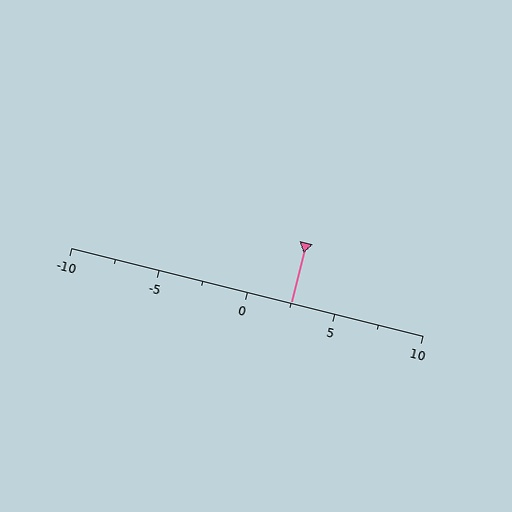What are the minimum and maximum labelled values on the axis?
The axis runs from -10 to 10.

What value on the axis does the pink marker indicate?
The marker indicates approximately 2.5.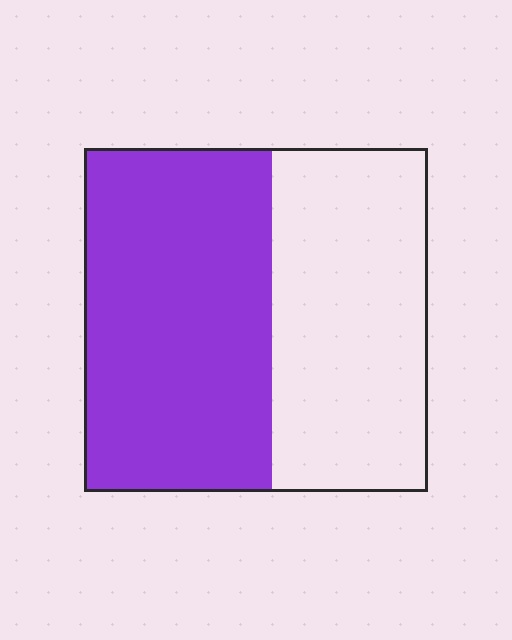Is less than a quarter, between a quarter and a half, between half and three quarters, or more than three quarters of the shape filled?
Between half and three quarters.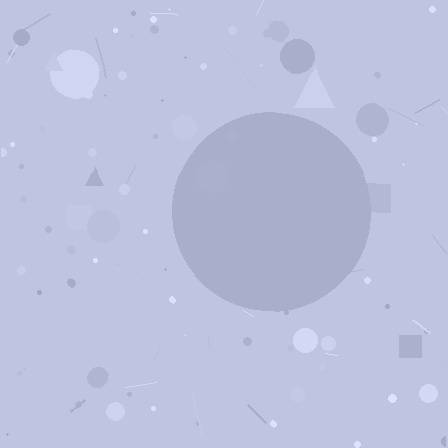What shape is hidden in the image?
A circle is hidden in the image.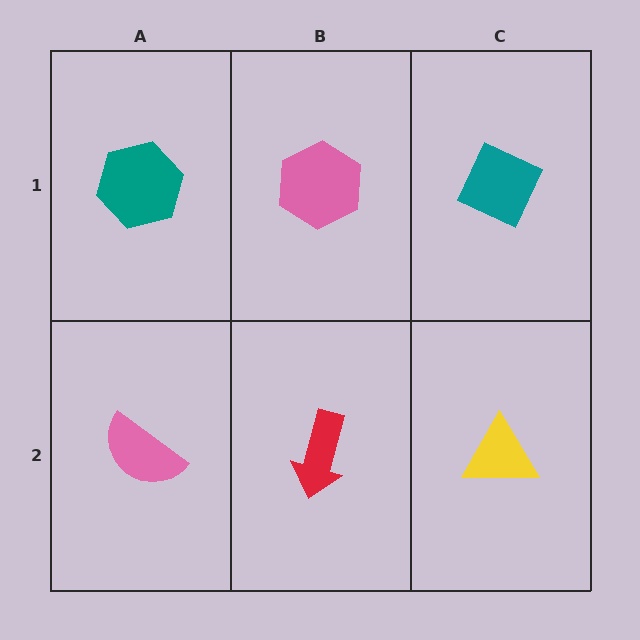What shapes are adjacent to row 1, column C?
A yellow triangle (row 2, column C), a pink hexagon (row 1, column B).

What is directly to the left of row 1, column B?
A teal hexagon.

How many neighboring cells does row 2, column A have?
2.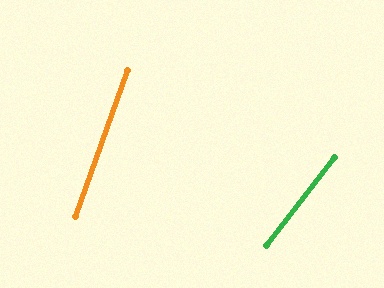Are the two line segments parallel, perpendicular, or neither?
Neither parallel nor perpendicular — they differ by about 18°.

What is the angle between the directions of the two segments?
Approximately 18 degrees.